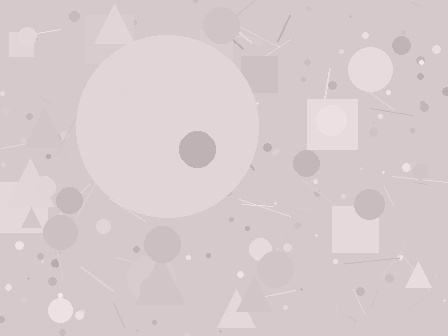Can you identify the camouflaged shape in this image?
The camouflaged shape is a circle.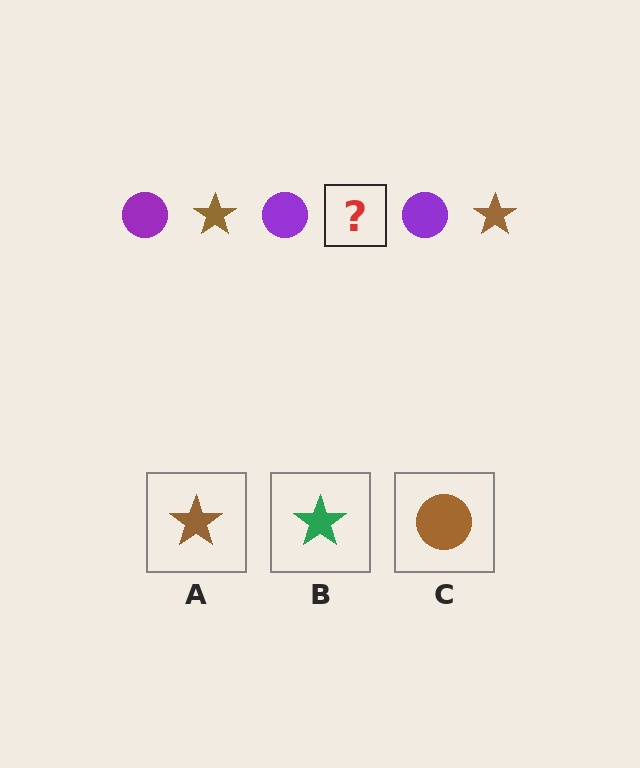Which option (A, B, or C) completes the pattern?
A.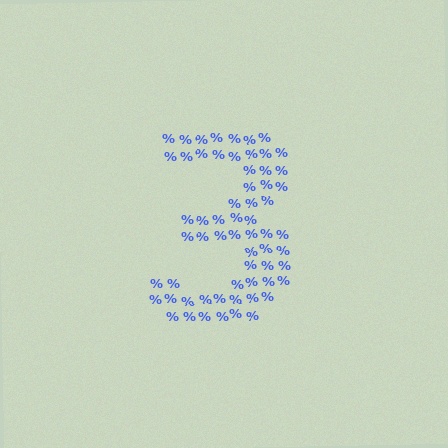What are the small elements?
The small elements are percent signs.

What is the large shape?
The large shape is the digit 3.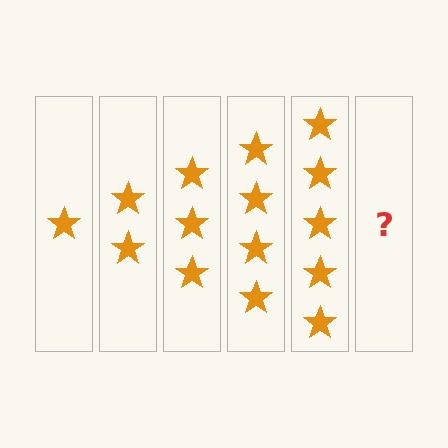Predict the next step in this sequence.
The next step is 6 stars.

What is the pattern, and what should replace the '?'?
The pattern is that each step adds one more star. The '?' should be 6 stars.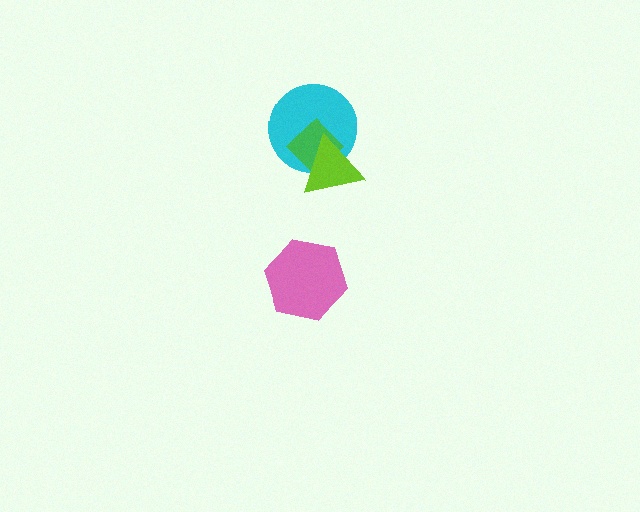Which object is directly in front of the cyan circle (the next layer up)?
The green diamond is directly in front of the cyan circle.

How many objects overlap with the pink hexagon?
0 objects overlap with the pink hexagon.